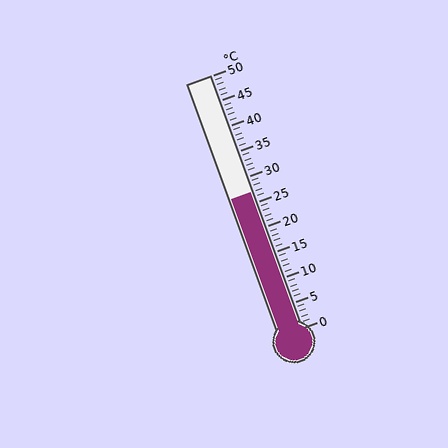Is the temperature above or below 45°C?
The temperature is below 45°C.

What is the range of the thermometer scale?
The thermometer scale ranges from 0°C to 50°C.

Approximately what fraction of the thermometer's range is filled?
The thermometer is filled to approximately 55% of its range.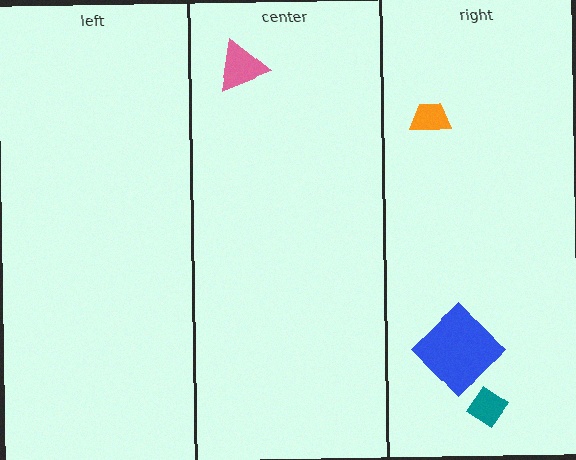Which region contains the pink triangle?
The center region.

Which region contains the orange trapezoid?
The right region.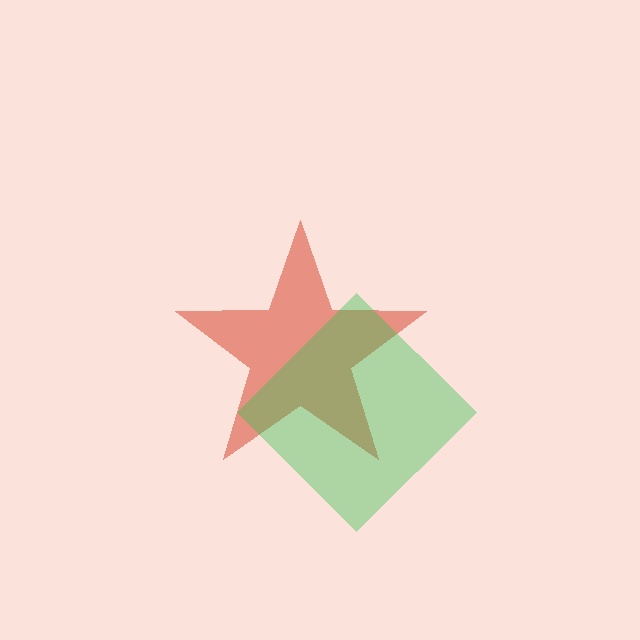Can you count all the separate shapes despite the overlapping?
Yes, there are 2 separate shapes.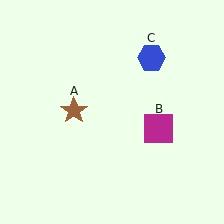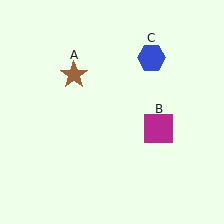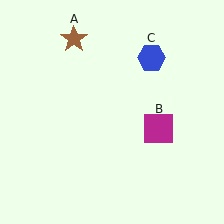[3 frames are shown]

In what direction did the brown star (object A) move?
The brown star (object A) moved up.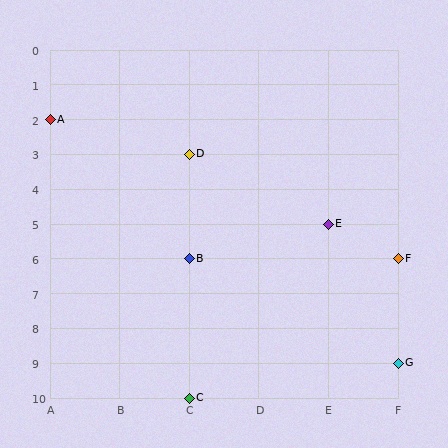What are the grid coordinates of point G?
Point G is at grid coordinates (F, 9).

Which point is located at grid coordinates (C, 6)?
Point B is at (C, 6).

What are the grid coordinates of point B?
Point B is at grid coordinates (C, 6).